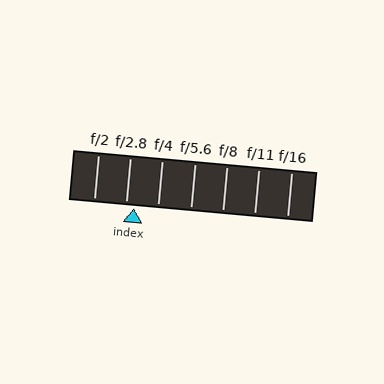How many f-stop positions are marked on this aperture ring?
There are 7 f-stop positions marked.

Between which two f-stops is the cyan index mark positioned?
The index mark is between f/2.8 and f/4.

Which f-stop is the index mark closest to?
The index mark is closest to f/2.8.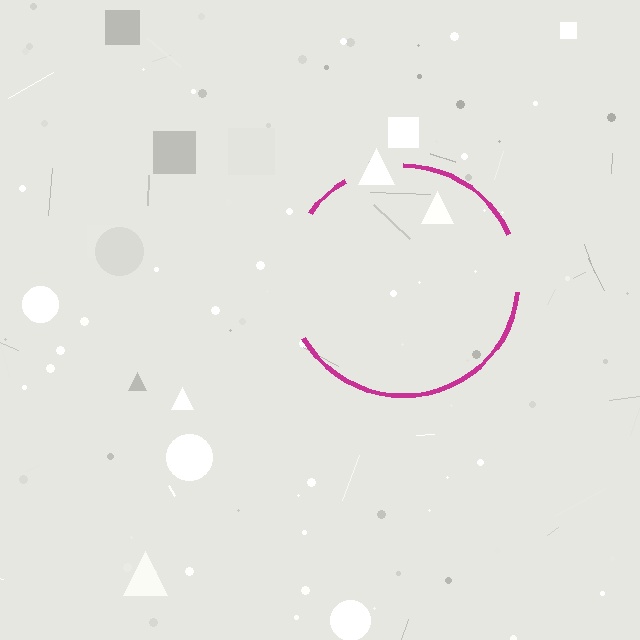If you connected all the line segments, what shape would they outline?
They would outline a circle.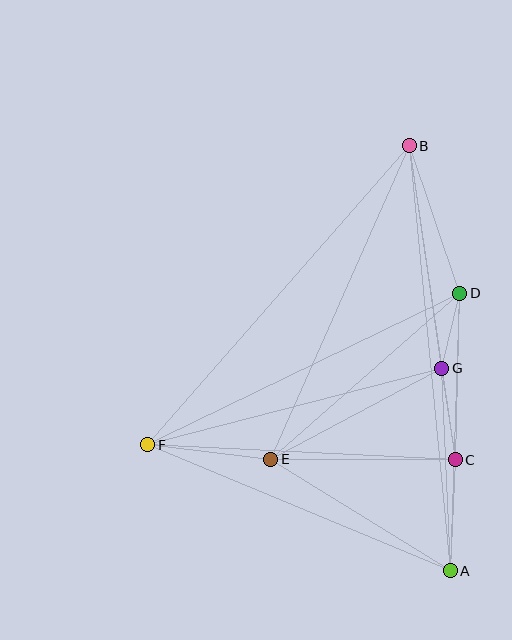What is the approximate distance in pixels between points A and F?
The distance between A and F is approximately 328 pixels.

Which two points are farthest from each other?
Points A and B are farthest from each other.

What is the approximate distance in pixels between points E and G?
The distance between E and G is approximately 194 pixels.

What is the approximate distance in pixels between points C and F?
The distance between C and F is approximately 308 pixels.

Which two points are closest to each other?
Points D and G are closest to each other.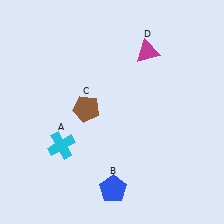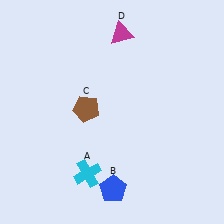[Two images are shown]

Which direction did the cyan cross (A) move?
The cyan cross (A) moved down.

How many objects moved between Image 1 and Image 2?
2 objects moved between the two images.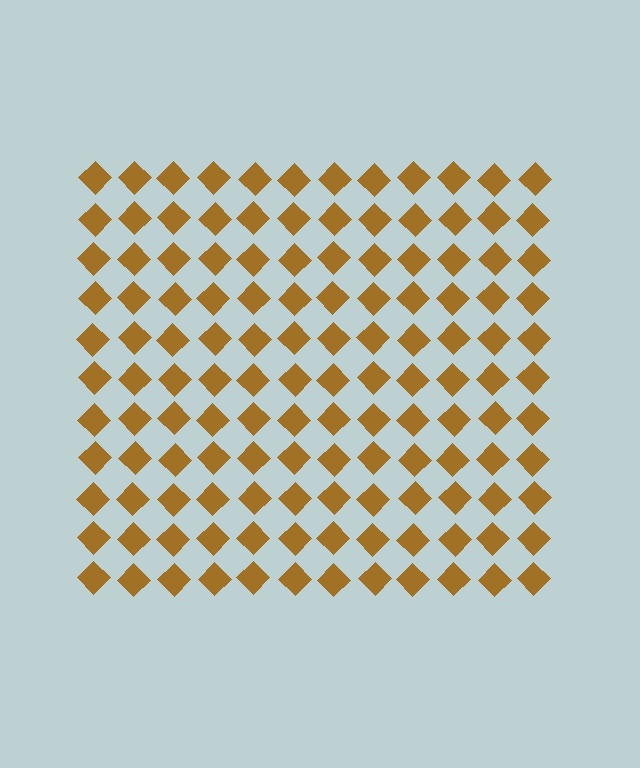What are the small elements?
The small elements are diamonds.